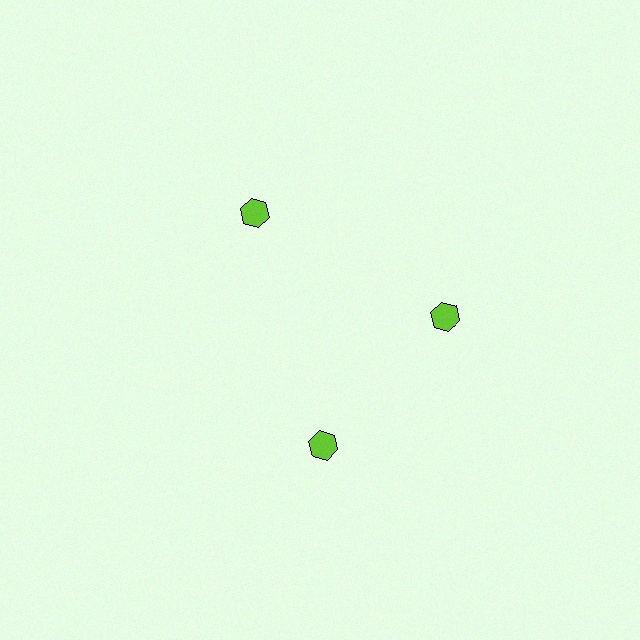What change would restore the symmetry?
The symmetry would be restored by rotating it back into even spacing with its neighbors so that all 3 hexagons sit at equal angles and equal distance from the center.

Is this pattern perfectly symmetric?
No. The 3 lime hexagons are arranged in a ring, but one element near the 7 o'clock position is rotated out of alignment along the ring, breaking the 3-fold rotational symmetry.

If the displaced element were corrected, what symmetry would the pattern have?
It would have 3-fold rotational symmetry — the pattern would map onto itself every 120 degrees.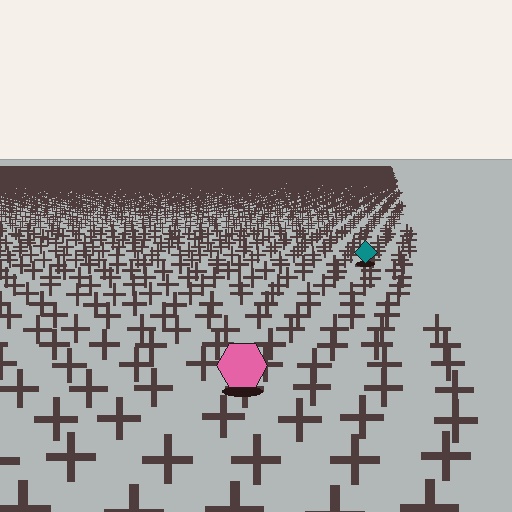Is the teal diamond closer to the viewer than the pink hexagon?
No. The pink hexagon is closer — you can tell from the texture gradient: the ground texture is coarser near it.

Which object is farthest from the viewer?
The teal diamond is farthest from the viewer. It appears smaller and the ground texture around it is denser.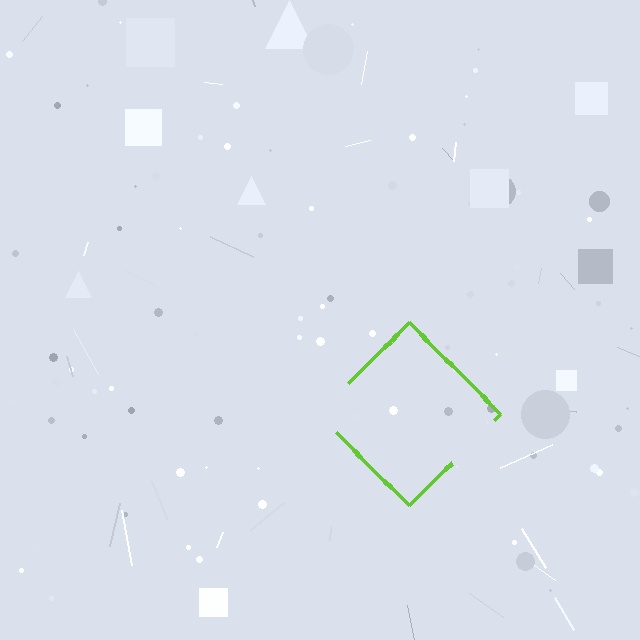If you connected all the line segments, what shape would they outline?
They would outline a diamond.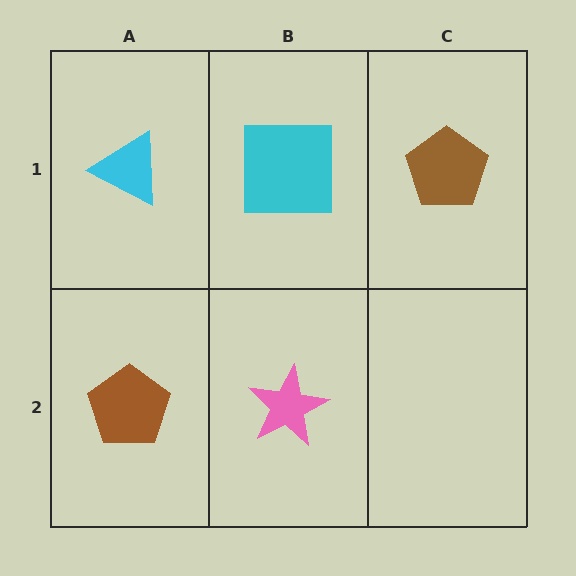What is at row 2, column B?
A pink star.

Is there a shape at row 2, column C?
No, that cell is empty.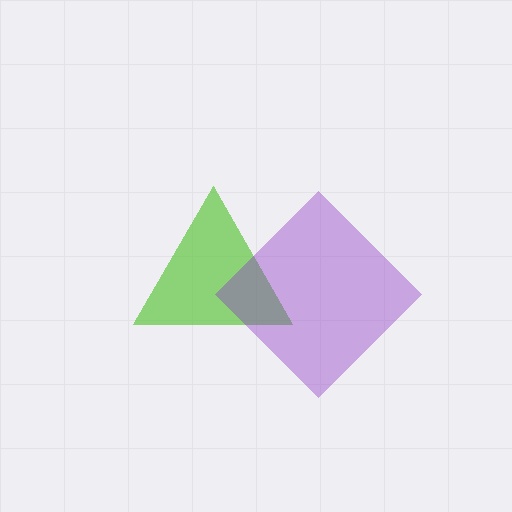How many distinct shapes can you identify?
There are 2 distinct shapes: a lime triangle, a purple diamond.